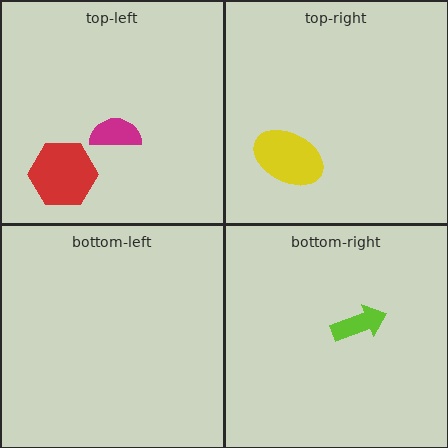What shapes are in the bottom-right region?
The lime arrow.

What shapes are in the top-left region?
The red hexagon, the magenta semicircle.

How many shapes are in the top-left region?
2.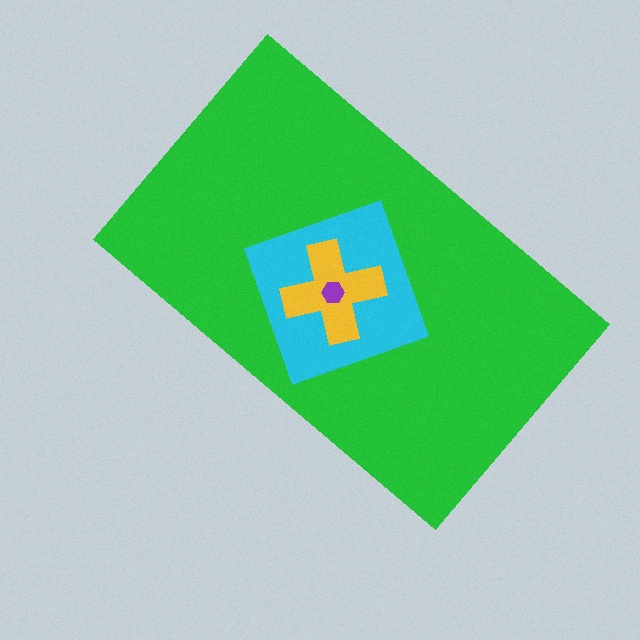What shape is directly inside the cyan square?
The yellow cross.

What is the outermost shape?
The green rectangle.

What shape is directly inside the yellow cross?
The purple hexagon.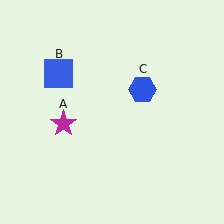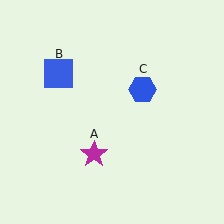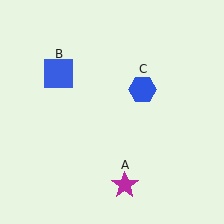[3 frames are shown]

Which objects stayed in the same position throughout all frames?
Blue square (object B) and blue hexagon (object C) remained stationary.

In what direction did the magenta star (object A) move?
The magenta star (object A) moved down and to the right.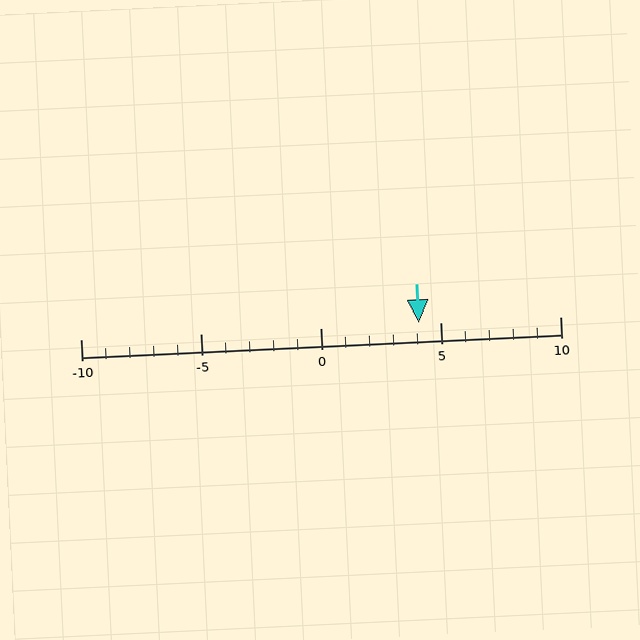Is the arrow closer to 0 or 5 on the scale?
The arrow is closer to 5.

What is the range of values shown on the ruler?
The ruler shows values from -10 to 10.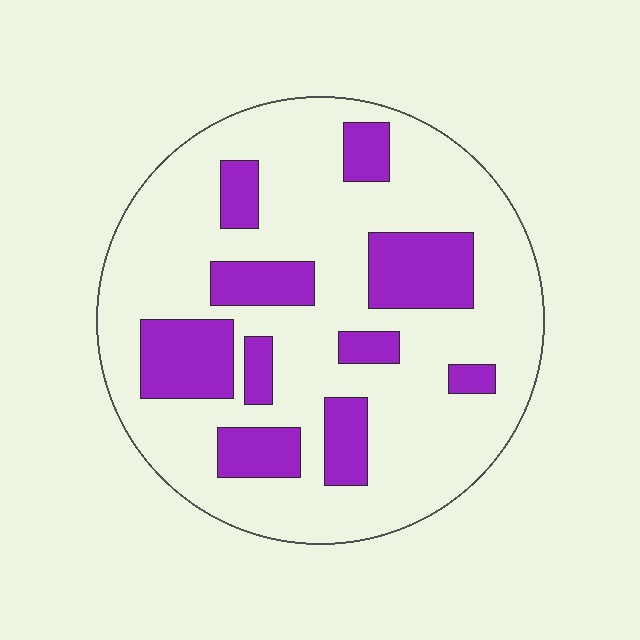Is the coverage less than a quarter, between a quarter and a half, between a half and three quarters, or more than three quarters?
Between a quarter and a half.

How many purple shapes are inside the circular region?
10.